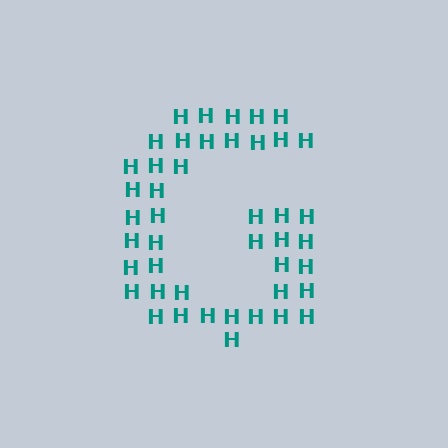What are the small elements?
The small elements are letter H's.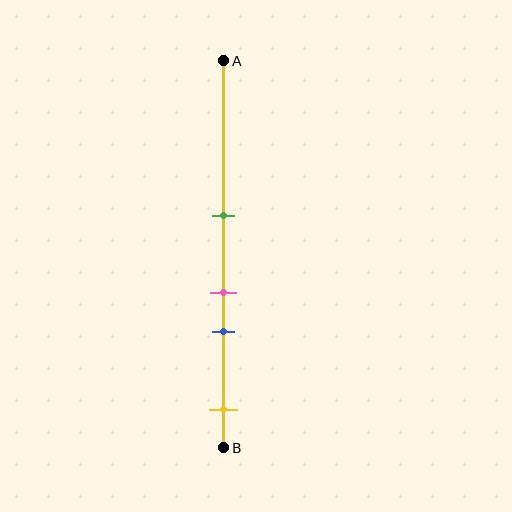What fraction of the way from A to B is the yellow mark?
The yellow mark is approximately 90% (0.9) of the way from A to B.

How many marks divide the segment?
There are 4 marks dividing the segment.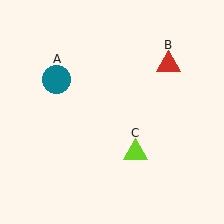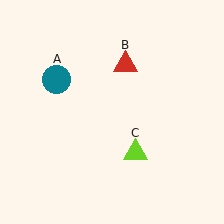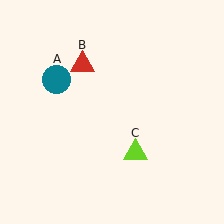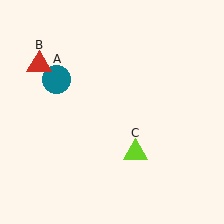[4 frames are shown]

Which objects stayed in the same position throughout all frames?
Teal circle (object A) and lime triangle (object C) remained stationary.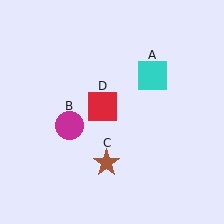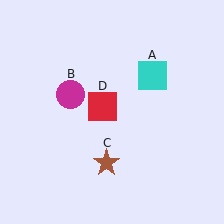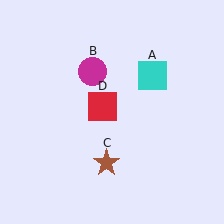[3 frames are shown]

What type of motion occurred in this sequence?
The magenta circle (object B) rotated clockwise around the center of the scene.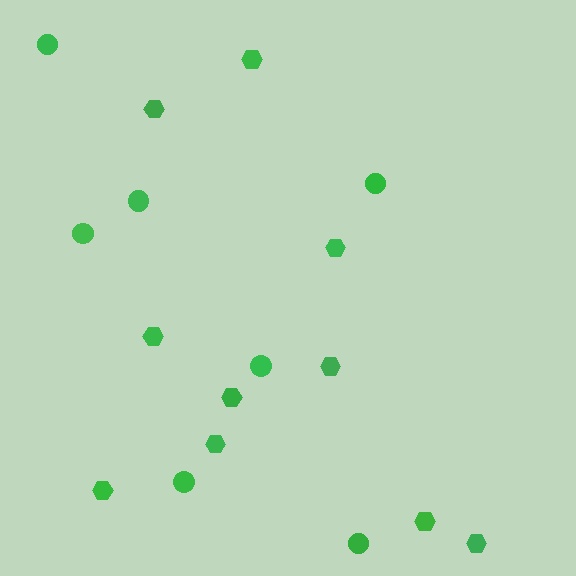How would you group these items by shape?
There are 2 groups: one group of hexagons (10) and one group of circles (7).